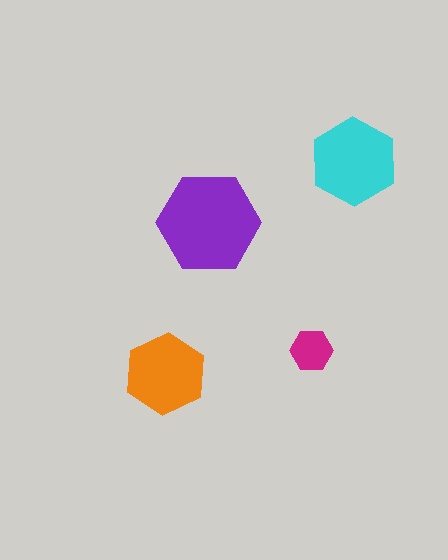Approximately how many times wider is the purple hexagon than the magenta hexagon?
About 2.5 times wider.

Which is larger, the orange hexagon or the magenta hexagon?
The orange one.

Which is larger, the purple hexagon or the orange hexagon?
The purple one.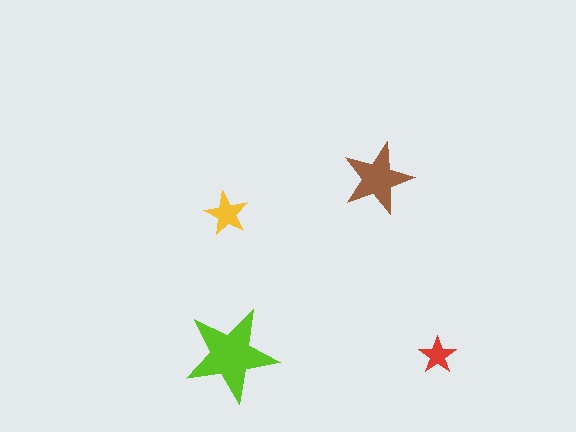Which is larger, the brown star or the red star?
The brown one.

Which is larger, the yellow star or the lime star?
The lime one.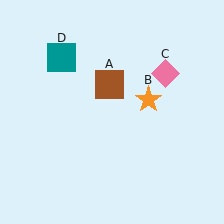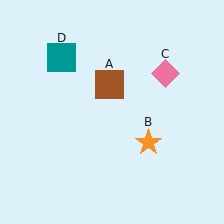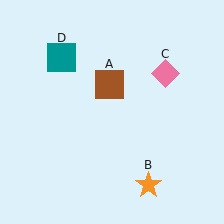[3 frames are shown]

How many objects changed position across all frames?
1 object changed position: orange star (object B).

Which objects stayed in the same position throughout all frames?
Brown square (object A) and pink diamond (object C) and teal square (object D) remained stationary.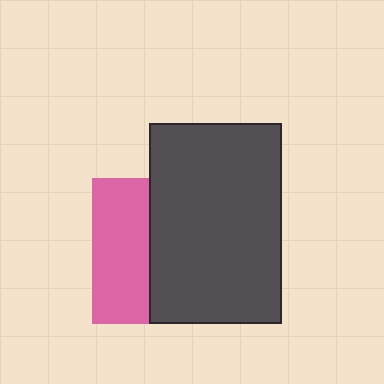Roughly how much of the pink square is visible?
A small part of it is visible (roughly 39%).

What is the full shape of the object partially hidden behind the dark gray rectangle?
The partially hidden object is a pink square.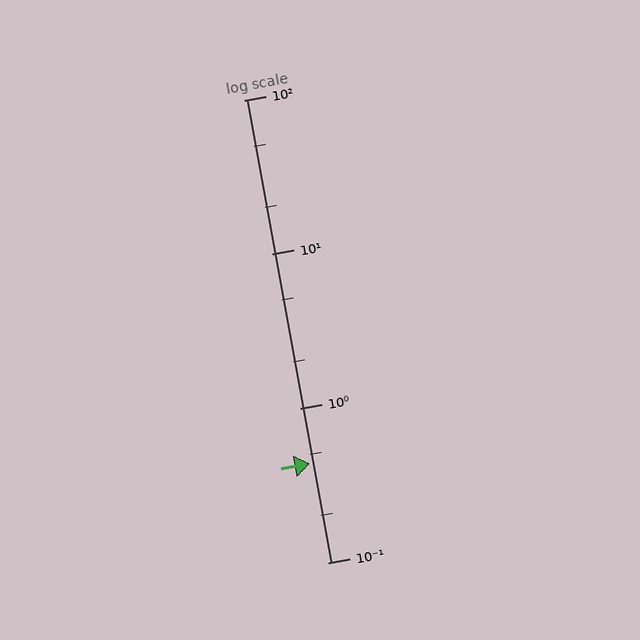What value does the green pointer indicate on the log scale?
The pointer indicates approximately 0.44.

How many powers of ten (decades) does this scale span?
The scale spans 3 decades, from 0.1 to 100.